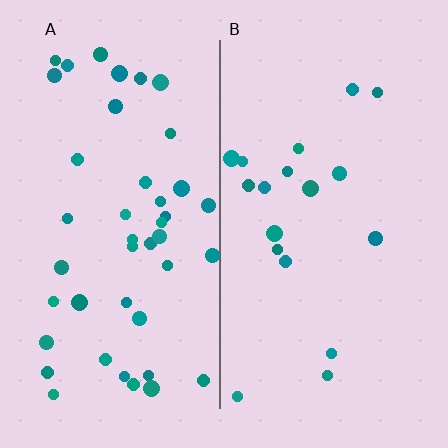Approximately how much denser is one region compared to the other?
Approximately 2.4× — region A over region B.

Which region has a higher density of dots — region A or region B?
A (the left).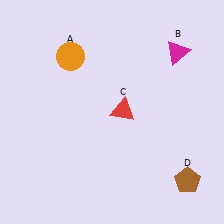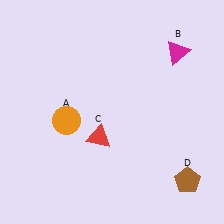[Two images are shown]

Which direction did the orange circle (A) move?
The orange circle (A) moved down.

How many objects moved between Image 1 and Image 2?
2 objects moved between the two images.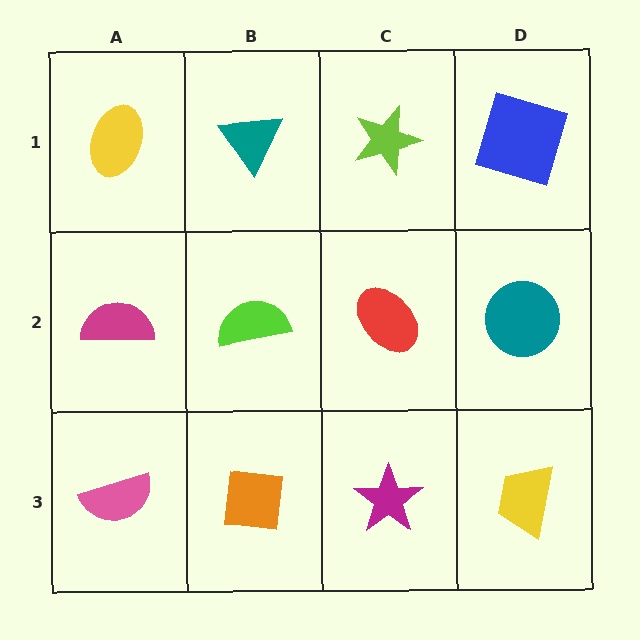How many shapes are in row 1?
4 shapes.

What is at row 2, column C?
A red ellipse.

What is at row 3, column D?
A yellow trapezoid.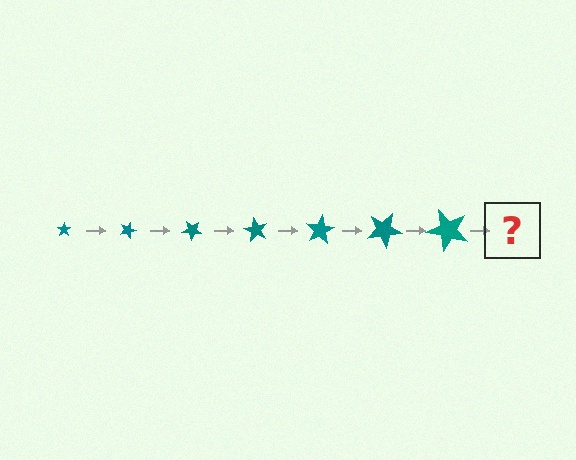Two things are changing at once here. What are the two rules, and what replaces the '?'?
The two rules are that the star grows larger each step and it rotates 20 degrees each step. The '?' should be a star, larger than the previous one and rotated 140 degrees from the start.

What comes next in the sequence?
The next element should be a star, larger than the previous one and rotated 140 degrees from the start.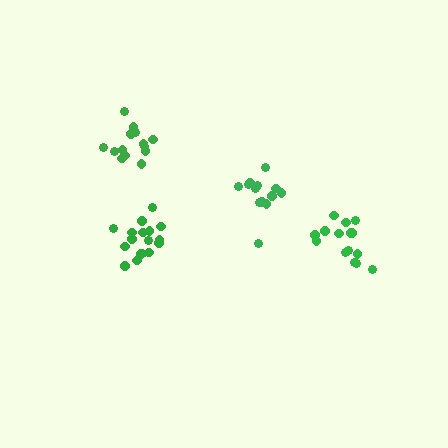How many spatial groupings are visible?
There are 4 spatial groupings.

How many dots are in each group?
Group 1: 13 dots, Group 2: 14 dots, Group 3: 17 dots, Group 4: 15 dots (59 total).